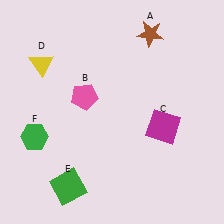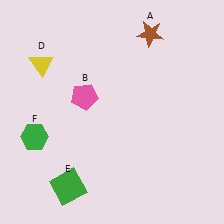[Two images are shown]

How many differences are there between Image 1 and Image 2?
There is 1 difference between the two images.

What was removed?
The magenta square (C) was removed in Image 2.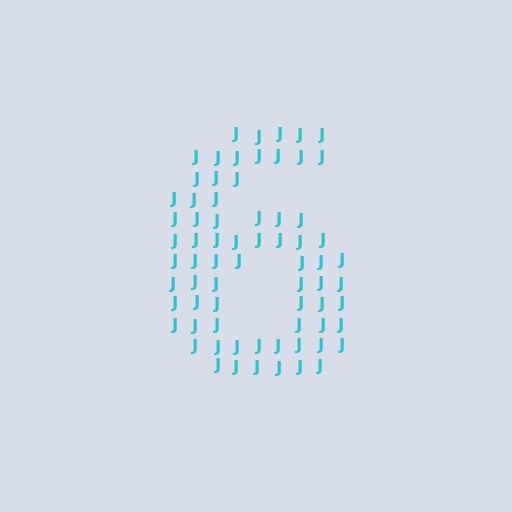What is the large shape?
The large shape is the digit 6.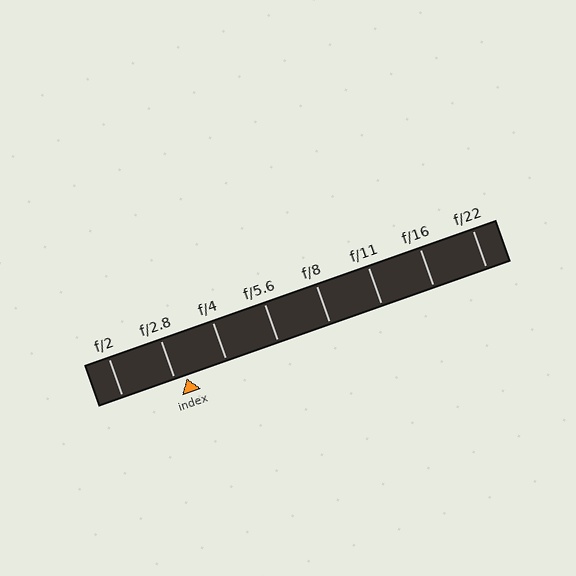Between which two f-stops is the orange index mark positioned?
The index mark is between f/2.8 and f/4.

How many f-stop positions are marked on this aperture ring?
There are 8 f-stop positions marked.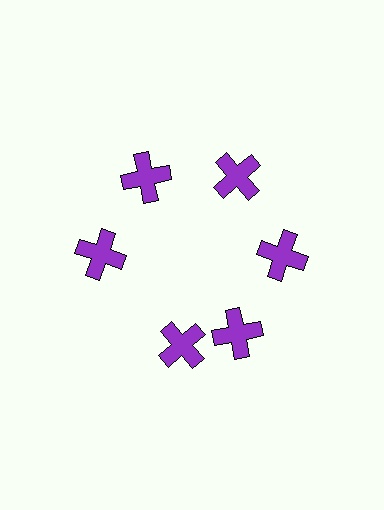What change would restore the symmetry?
The symmetry would be restored by rotating it back into even spacing with its neighbors so that all 6 crosses sit at equal angles and equal distance from the center.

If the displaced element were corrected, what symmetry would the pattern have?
It would have 6-fold rotational symmetry — the pattern would map onto itself every 60 degrees.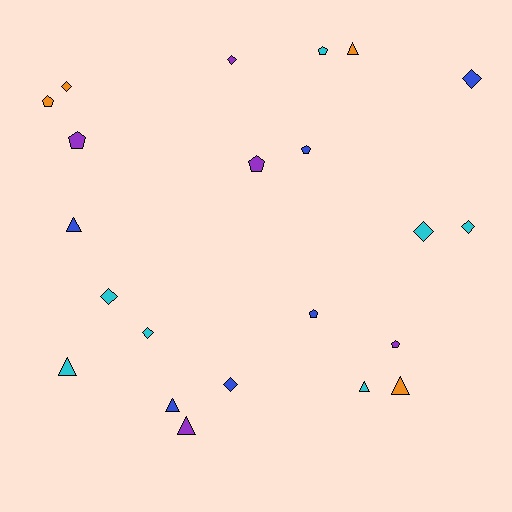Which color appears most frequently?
Cyan, with 7 objects.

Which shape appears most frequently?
Diamond, with 8 objects.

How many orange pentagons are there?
There is 1 orange pentagon.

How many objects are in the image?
There are 22 objects.